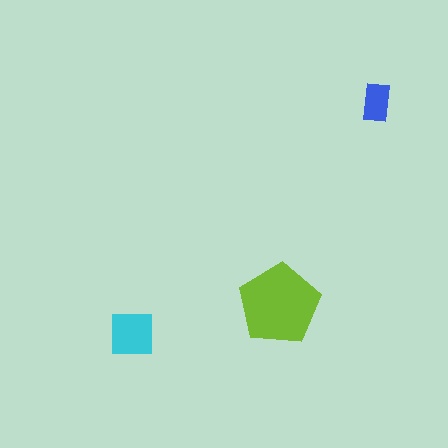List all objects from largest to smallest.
The lime pentagon, the cyan square, the blue rectangle.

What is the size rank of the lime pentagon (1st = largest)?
1st.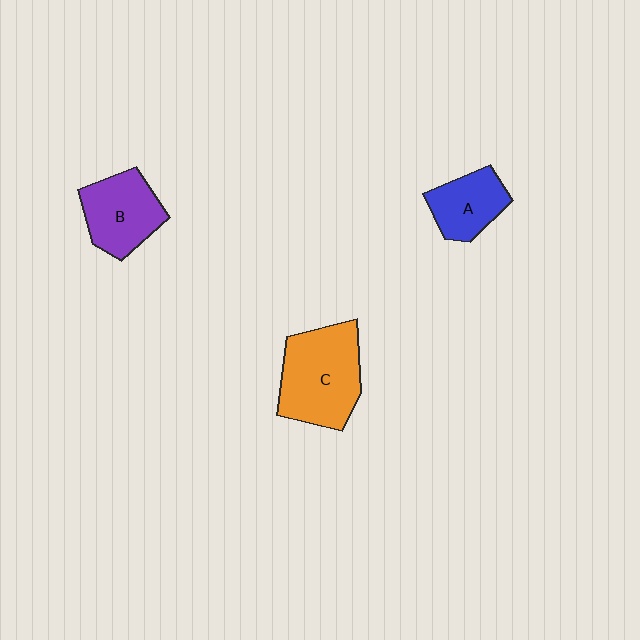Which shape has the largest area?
Shape C (orange).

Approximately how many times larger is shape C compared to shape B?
Approximately 1.4 times.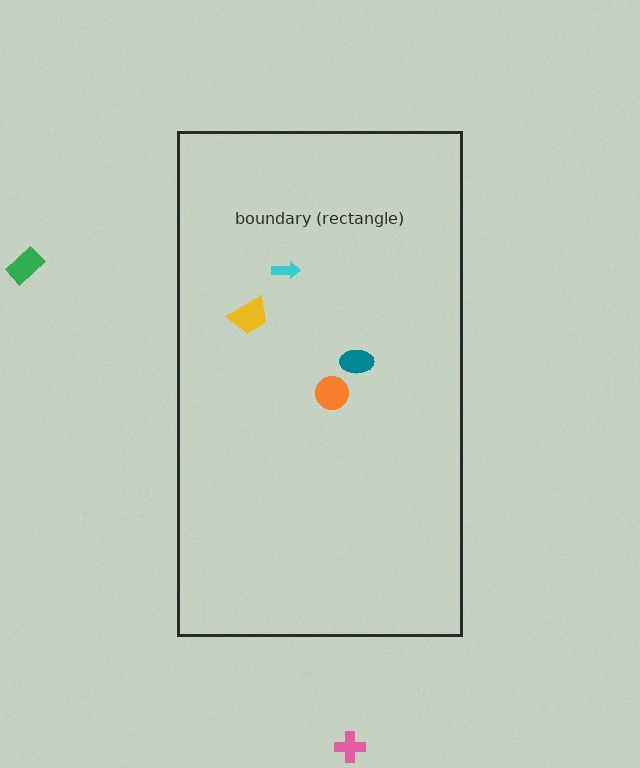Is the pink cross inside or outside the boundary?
Outside.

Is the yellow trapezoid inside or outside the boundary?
Inside.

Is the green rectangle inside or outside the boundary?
Outside.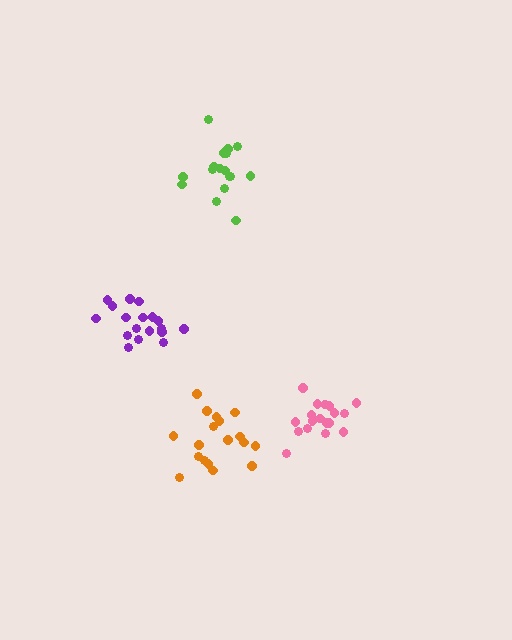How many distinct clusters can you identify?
There are 4 distinct clusters.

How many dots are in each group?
Group 1: 18 dots, Group 2: 17 dots, Group 3: 18 dots, Group 4: 18 dots (71 total).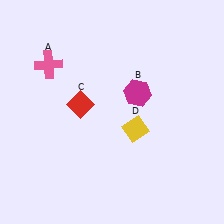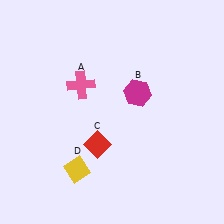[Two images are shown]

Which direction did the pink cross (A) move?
The pink cross (A) moved right.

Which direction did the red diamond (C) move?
The red diamond (C) moved down.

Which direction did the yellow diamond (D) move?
The yellow diamond (D) moved left.